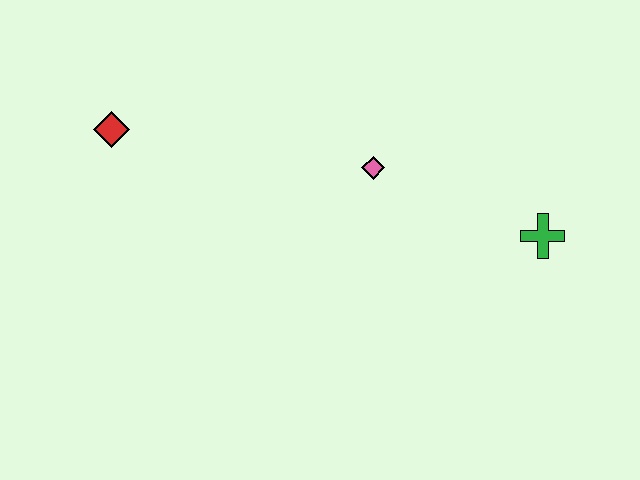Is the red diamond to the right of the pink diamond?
No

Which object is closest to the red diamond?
The pink diamond is closest to the red diamond.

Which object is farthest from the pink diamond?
The red diamond is farthest from the pink diamond.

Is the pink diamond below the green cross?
No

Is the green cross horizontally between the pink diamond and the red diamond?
No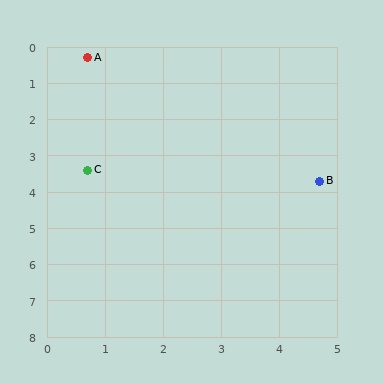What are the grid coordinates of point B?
Point B is at approximately (4.7, 3.7).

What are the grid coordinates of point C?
Point C is at approximately (0.7, 3.4).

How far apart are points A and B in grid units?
Points A and B are about 5.2 grid units apart.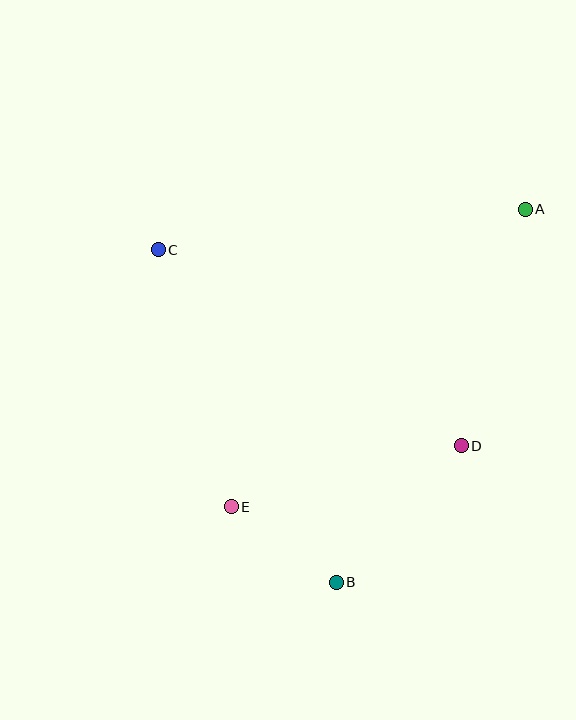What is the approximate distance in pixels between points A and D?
The distance between A and D is approximately 245 pixels.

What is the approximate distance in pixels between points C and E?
The distance between C and E is approximately 267 pixels.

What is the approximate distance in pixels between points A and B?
The distance between A and B is approximately 418 pixels.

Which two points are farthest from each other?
Points A and E are farthest from each other.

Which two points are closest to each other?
Points B and E are closest to each other.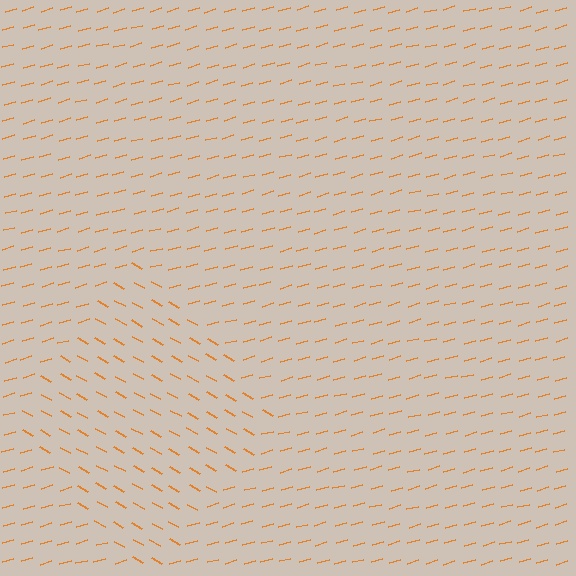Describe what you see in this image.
The image is filled with small orange line segments. A diamond region in the image has lines oriented differently from the surrounding lines, creating a visible texture boundary.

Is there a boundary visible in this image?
Yes, there is a texture boundary formed by a change in line orientation.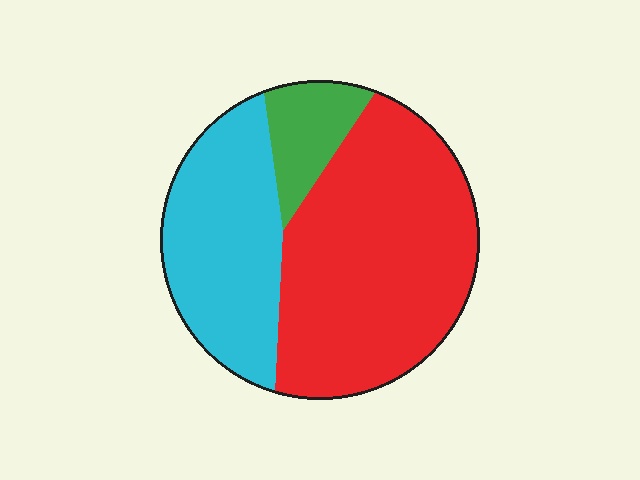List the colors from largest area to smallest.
From largest to smallest: red, cyan, green.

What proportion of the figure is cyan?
Cyan covers around 35% of the figure.